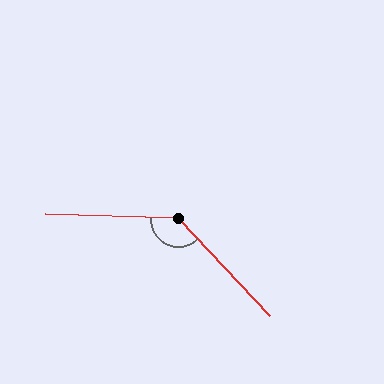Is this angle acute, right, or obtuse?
It is obtuse.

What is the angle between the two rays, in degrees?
Approximately 135 degrees.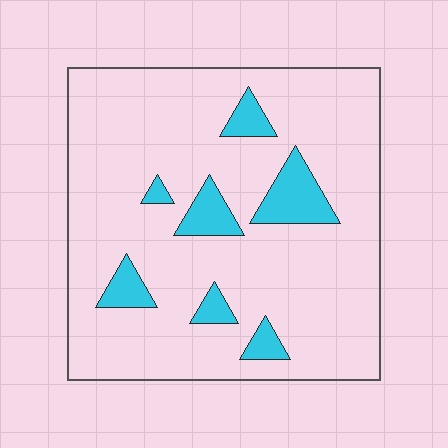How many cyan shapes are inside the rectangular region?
7.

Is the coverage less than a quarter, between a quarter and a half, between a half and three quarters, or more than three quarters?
Less than a quarter.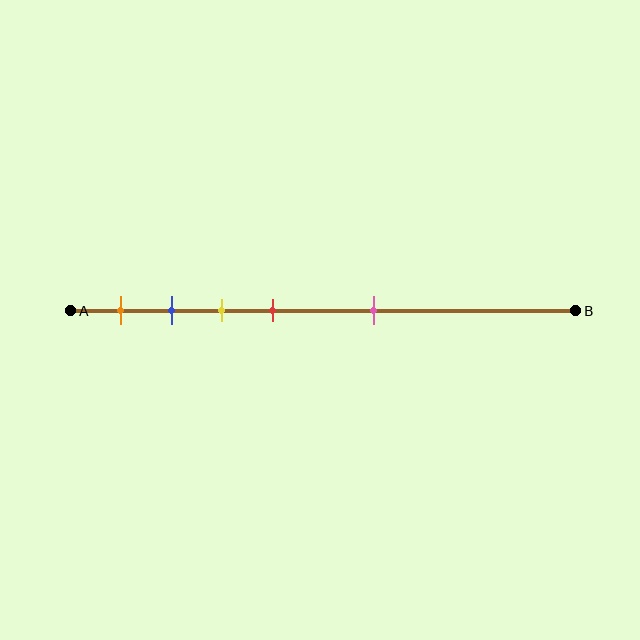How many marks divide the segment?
There are 5 marks dividing the segment.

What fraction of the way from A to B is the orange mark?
The orange mark is approximately 10% (0.1) of the way from A to B.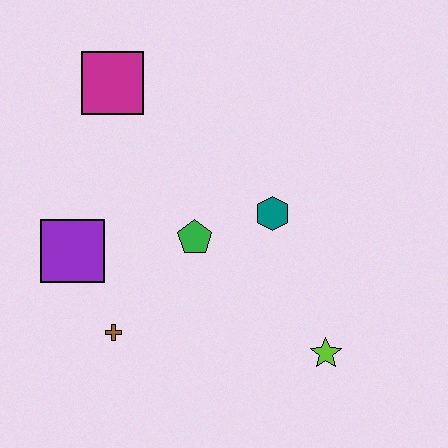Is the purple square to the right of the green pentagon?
No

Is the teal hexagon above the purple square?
Yes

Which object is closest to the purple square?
The brown cross is closest to the purple square.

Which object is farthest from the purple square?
The lime star is farthest from the purple square.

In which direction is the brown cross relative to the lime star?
The brown cross is to the left of the lime star.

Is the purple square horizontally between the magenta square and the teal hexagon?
No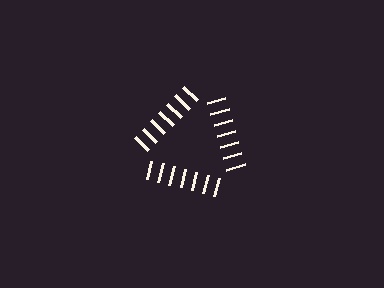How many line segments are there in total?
21 — 7 along each of the 3 edges.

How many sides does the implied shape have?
3 sides — the line-ends trace a triangle.